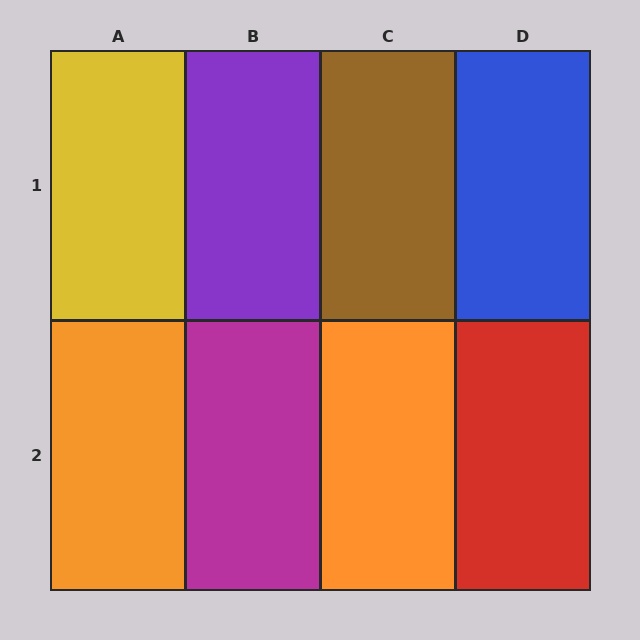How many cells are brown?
1 cell is brown.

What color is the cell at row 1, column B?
Purple.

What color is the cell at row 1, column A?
Yellow.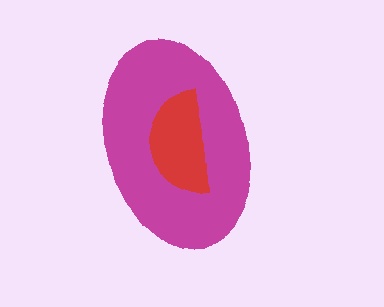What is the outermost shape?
The magenta ellipse.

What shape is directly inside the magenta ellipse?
The red semicircle.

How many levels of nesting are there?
2.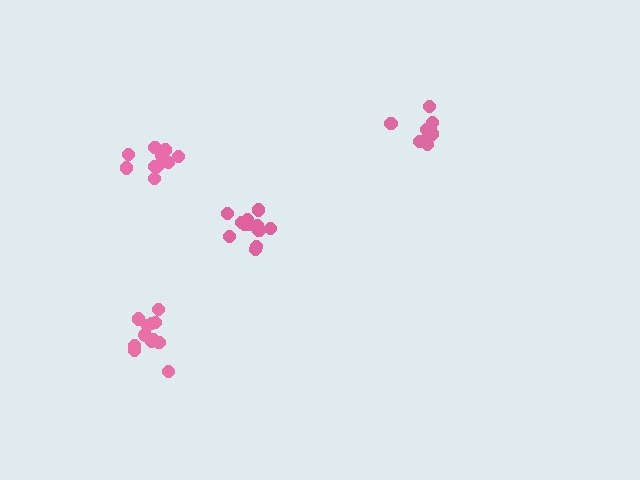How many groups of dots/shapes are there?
There are 4 groups.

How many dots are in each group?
Group 1: 11 dots, Group 2: 12 dots, Group 3: 12 dots, Group 4: 10 dots (45 total).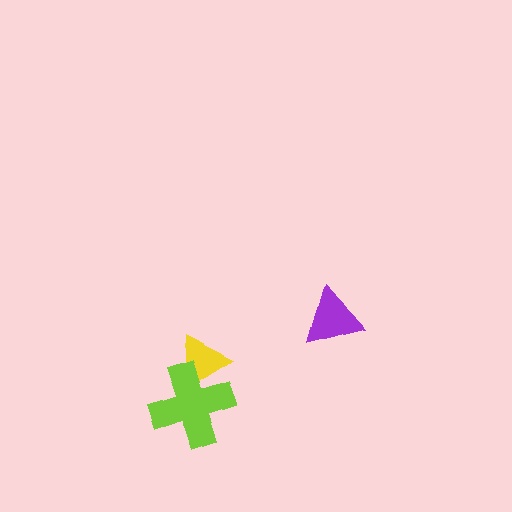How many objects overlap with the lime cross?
1 object overlaps with the lime cross.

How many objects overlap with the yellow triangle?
1 object overlaps with the yellow triangle.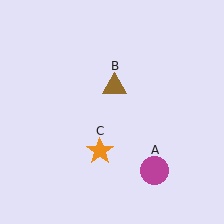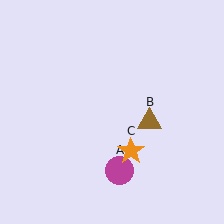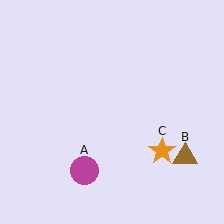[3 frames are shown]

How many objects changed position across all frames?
3 objects changed position: magenta circle (object A), brown triangle (object B), orange star (object C).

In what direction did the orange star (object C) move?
The orange star (object C) moved right.